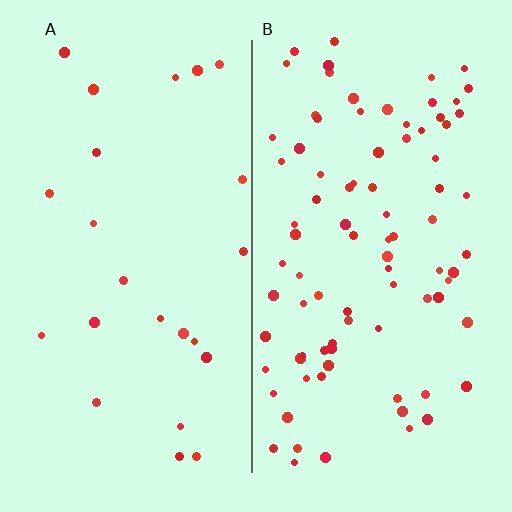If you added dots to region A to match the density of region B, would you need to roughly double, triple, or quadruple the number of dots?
Approximately quadruple.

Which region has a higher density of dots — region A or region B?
B (the right).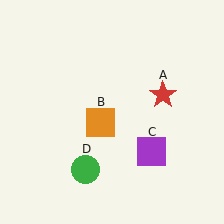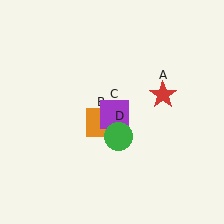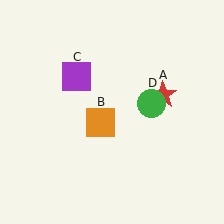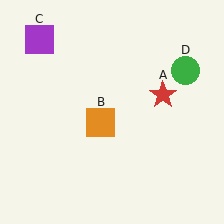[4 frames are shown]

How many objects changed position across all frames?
2 objects changed position: purple square (object C), green circle (object D).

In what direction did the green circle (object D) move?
The green circle (object D) moved up and to the right.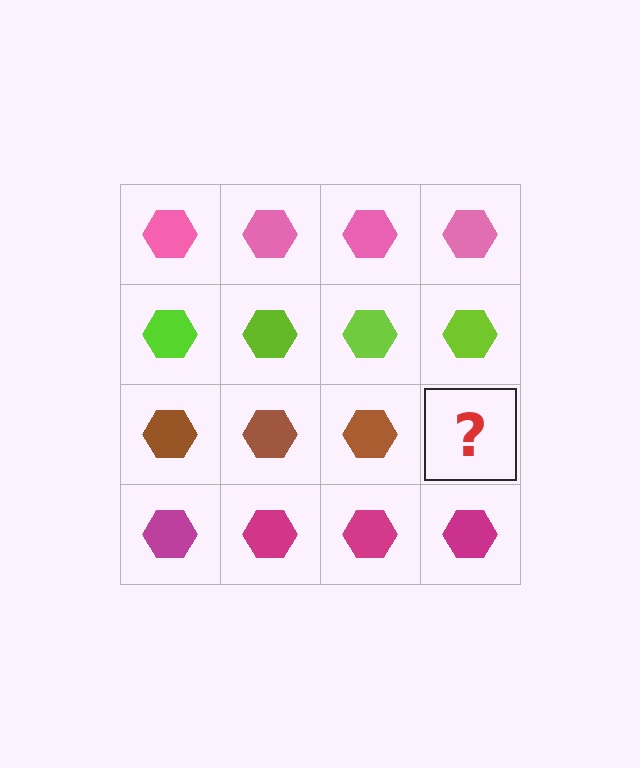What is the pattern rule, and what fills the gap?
The rule is that each row has a consistent color. The gap should be filled with a brown hexagon.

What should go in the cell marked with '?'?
The missing cell should contain a brown hexagon.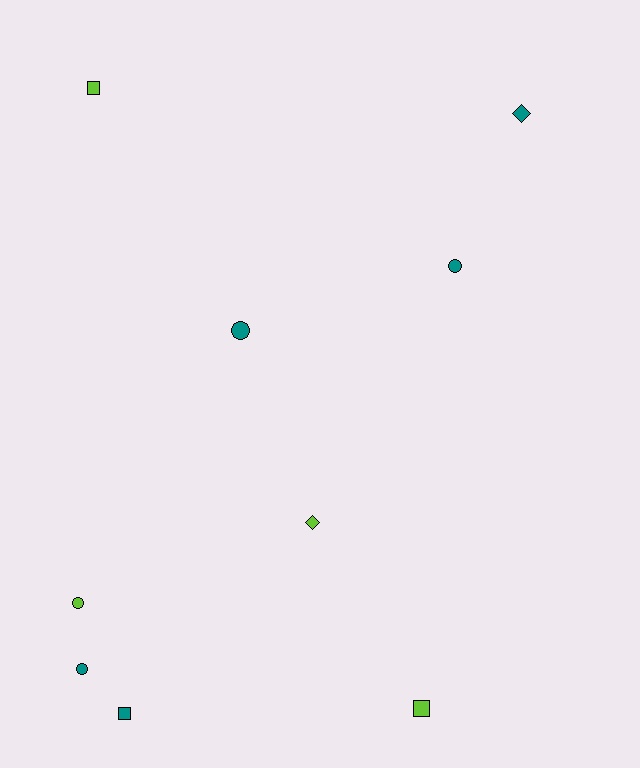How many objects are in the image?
There are 9 objects.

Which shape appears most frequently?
Circle, with 4 objects.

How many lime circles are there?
There is 1 lime circle.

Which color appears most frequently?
Teal, with 5 objects.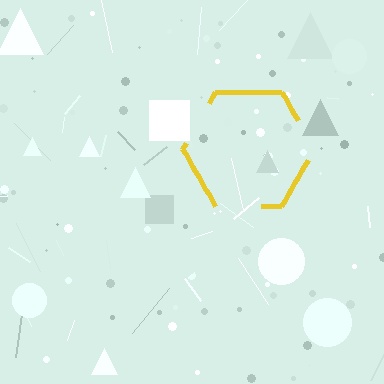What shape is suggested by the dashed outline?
The dashed outline suggests a hexagon.